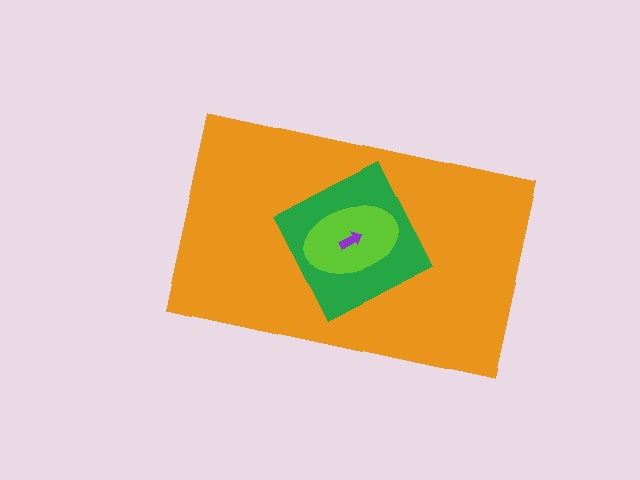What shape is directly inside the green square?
The lime ellipse.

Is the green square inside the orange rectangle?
Yes.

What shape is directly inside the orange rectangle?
The green square.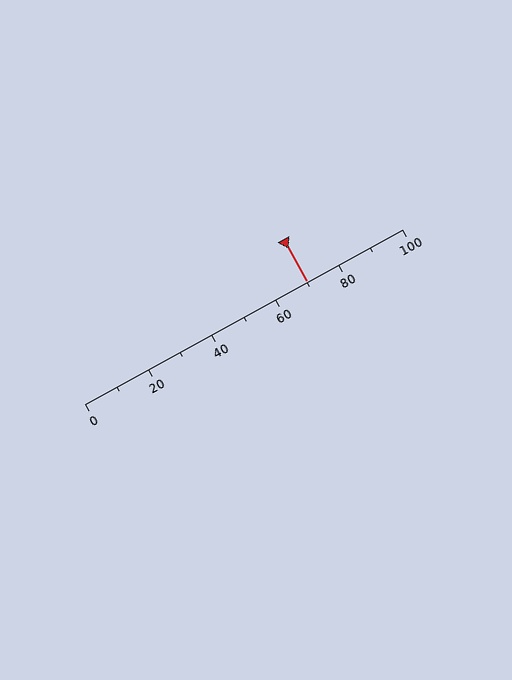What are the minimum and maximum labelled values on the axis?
The axis runs from 0 to 100.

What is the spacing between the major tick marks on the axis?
The major ticks are spaced 20 apart.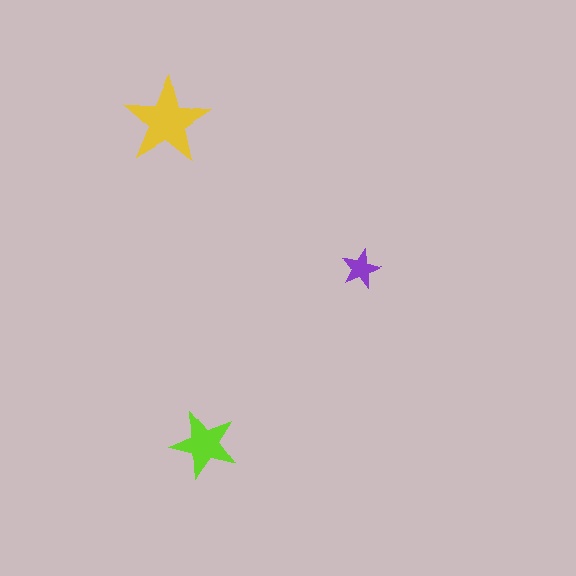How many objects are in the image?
There are 3 objects in the image.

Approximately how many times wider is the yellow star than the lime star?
About 1.5 times wider.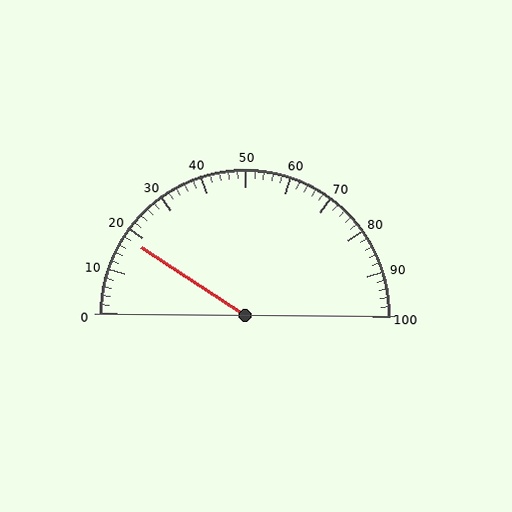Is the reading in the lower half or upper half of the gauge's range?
The reading is in the lower half of the range (0 to 100).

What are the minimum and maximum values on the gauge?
The gauge ranges from 0 to 100.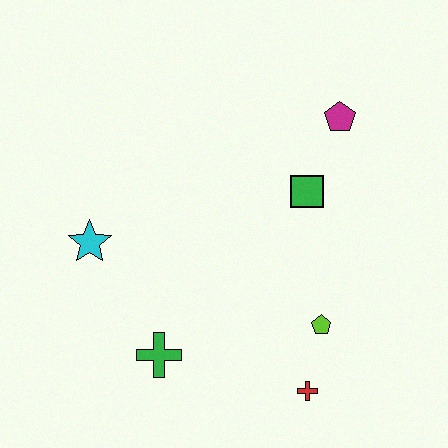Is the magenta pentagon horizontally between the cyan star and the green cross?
No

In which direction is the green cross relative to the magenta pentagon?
The green cross is below the magenta pentagon.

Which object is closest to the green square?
The magenta pentagon is closest to the green square.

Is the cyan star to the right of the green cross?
No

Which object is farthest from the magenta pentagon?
The green cross is farthest from the magenta pentagon.